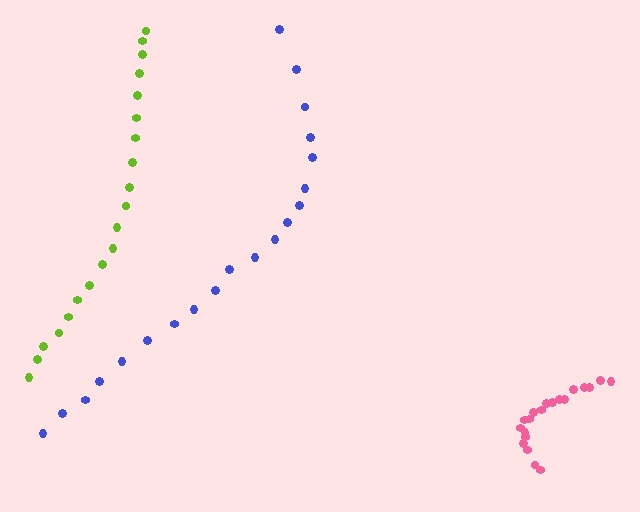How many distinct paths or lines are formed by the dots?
There are 3 distinct paths.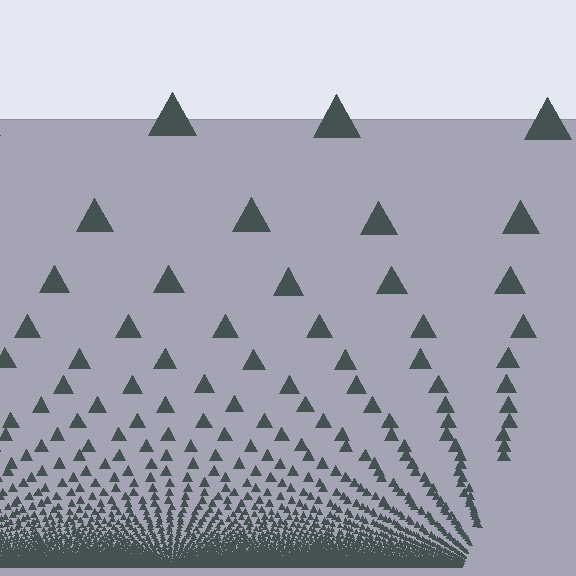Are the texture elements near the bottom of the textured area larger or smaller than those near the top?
Smaller. The gradient is inverted — elements near the bottom are smaller and denser.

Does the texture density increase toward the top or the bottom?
Density increases toward the bottom.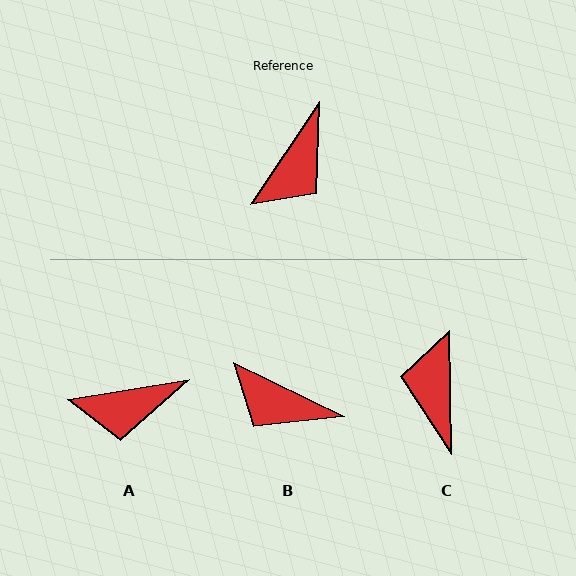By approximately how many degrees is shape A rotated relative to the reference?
Approximately 47 degrees clockwise.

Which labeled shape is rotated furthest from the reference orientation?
C, about 145 degrees away.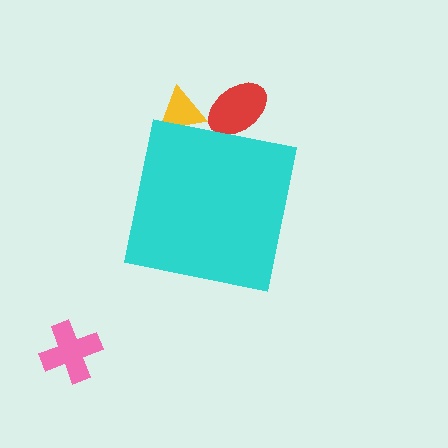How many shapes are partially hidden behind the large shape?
2 shapes are partially hidden.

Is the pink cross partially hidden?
No, the pink cross is fully visible.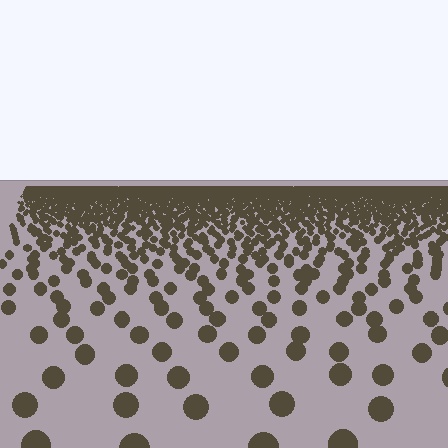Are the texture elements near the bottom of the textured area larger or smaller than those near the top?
Larger. Near the bottom, elements are closer to the viewer and appear at a bigger on-screen size.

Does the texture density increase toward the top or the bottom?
Density increases toward the top.